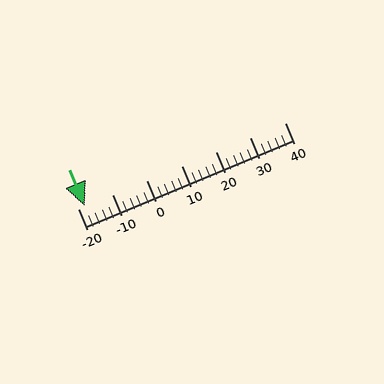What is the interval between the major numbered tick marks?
The major tick marks are spaced 10 units apart.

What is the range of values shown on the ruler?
The ruler shows values from -20 to 40.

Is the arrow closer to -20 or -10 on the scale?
The arrow is closer to -20.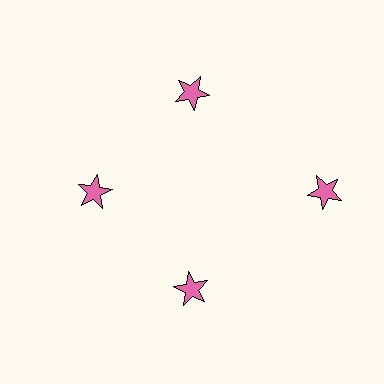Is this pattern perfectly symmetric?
No. The 4 pink stars are arranged in a ring, but one element near the 3 o'clock position is pushed outward from the center, breaking the 4-fold rotational symmetry.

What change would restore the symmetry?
The symmetry would be restored by moving it inward, back onto the ring so that all 4 stars sit at equal angles and equal distance from the center.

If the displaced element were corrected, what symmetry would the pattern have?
It would have 4-fold rotational symmetry — the pattern would map onto itself every 90 degrees.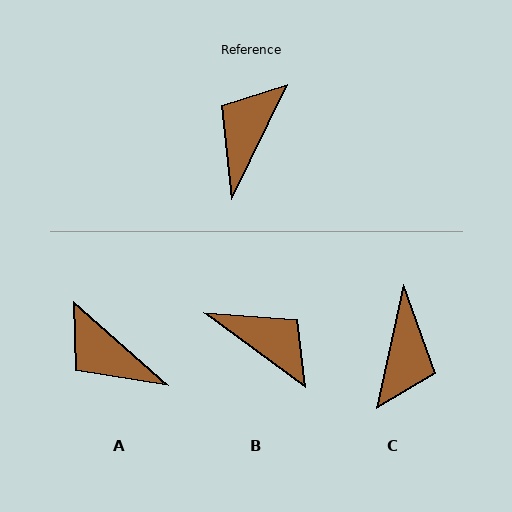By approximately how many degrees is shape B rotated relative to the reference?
Approximately 101 degrees clockwise.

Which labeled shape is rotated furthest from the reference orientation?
C, about 167 degrees away.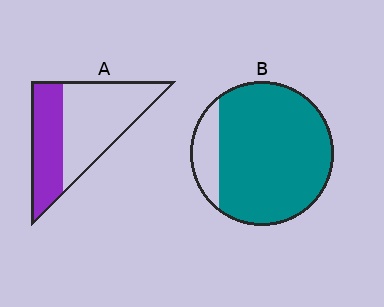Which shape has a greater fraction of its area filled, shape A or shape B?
Shape B.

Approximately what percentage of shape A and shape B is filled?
A is approximately 40% and B is approximately 85%.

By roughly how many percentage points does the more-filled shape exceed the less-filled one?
By roughly 45 percentage points (B over A).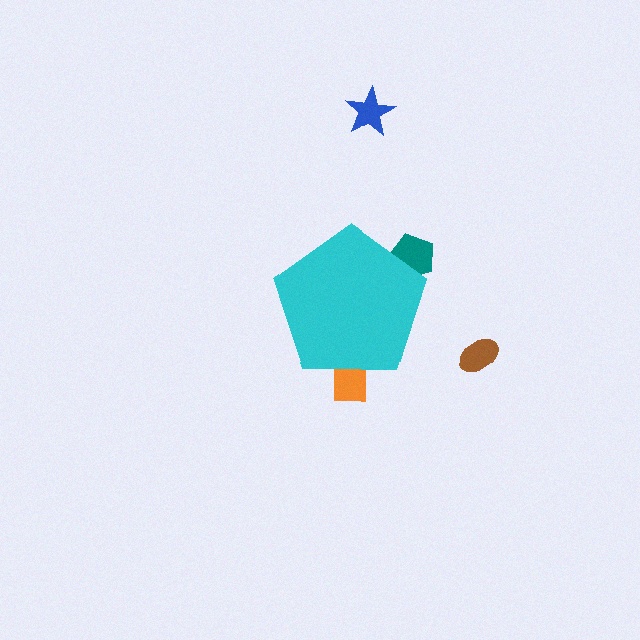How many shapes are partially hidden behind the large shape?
2 shapes are partially hidden.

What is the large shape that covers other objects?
A cyan pentagon.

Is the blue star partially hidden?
No, the blue star is fully visible.